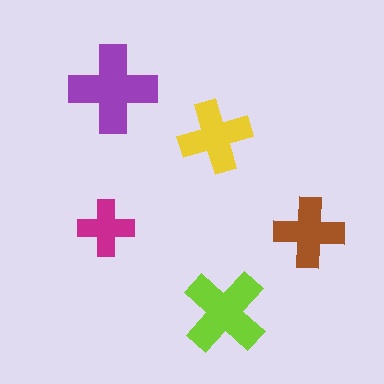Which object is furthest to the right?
The brown cross is rightmost.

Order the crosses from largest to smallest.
the purple one, the lime one, the yellow one, the brown one, the magenta one.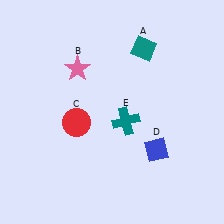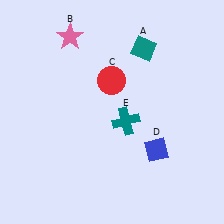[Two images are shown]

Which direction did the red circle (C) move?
The red circle (C) moved up.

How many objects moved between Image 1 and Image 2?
2 objects moved between the two images.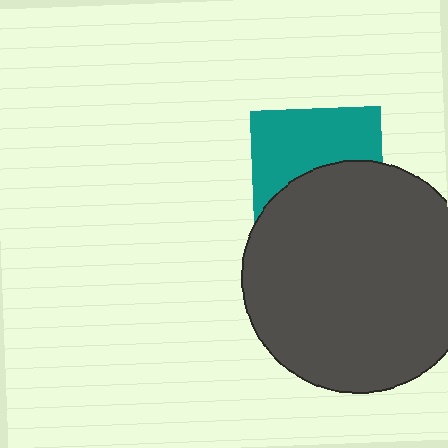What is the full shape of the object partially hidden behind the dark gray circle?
The partially hidden object is a teal square.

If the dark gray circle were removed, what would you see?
You would see the complete teal square.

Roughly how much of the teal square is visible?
About half of it is visible (roughly 51%).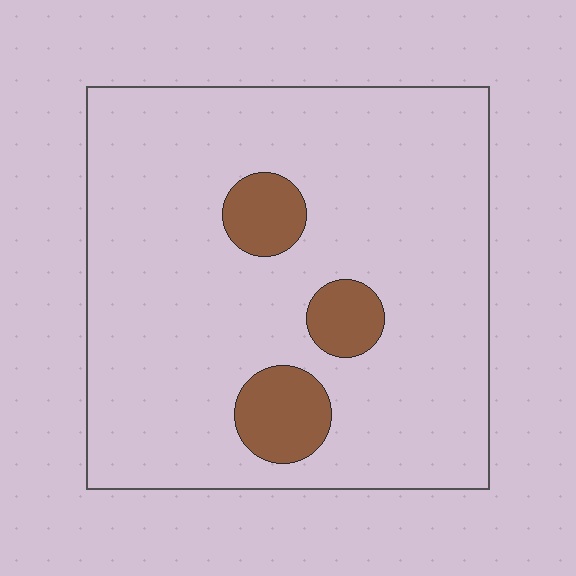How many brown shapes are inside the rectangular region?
3.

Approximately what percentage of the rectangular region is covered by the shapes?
Approximately 10%.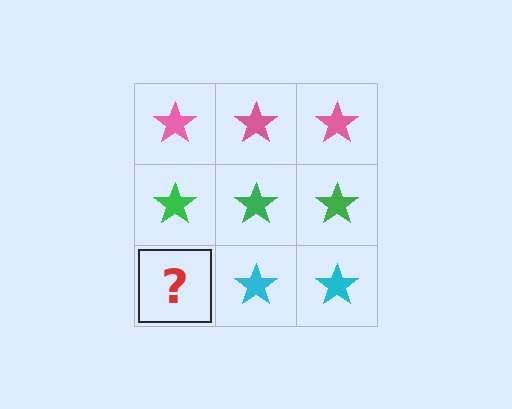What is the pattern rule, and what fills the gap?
The rule is that each row has a consistent color. The gap should be filled with a cyan star.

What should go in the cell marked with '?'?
The missing cell should contain a cyan star.